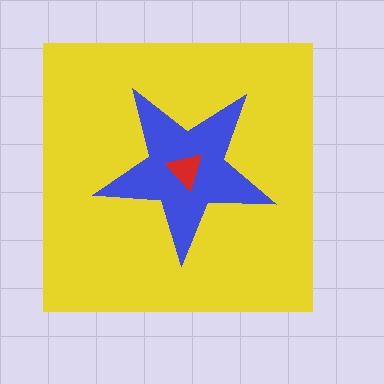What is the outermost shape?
The yellow square.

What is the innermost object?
The red triangle.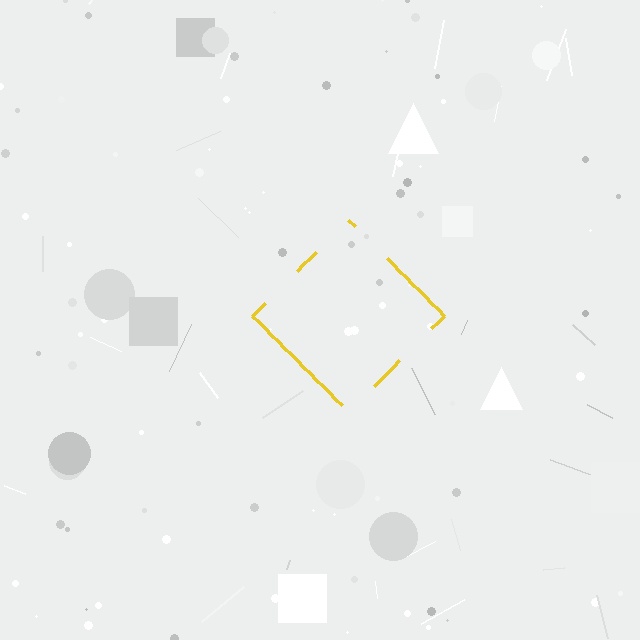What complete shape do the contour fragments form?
The contour fragments form a diamond.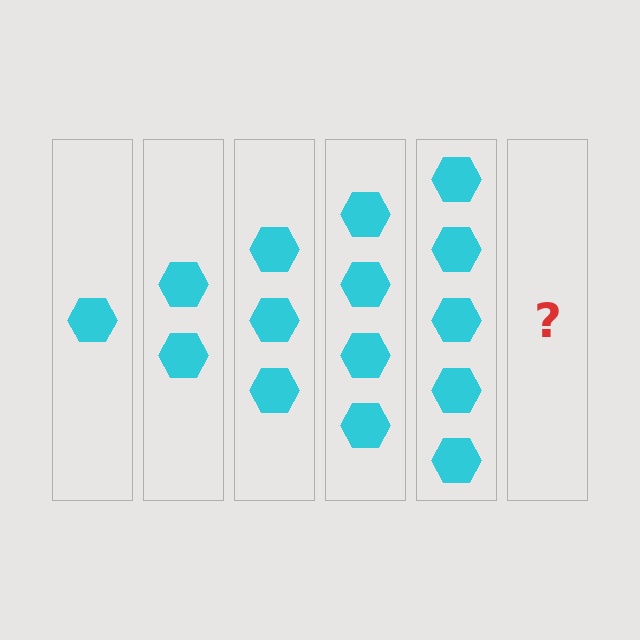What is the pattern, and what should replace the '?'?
The pattern is that each step adds one more hexagon. The '?' should be 6 hexagons.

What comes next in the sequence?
The next element should be 6 hexagons.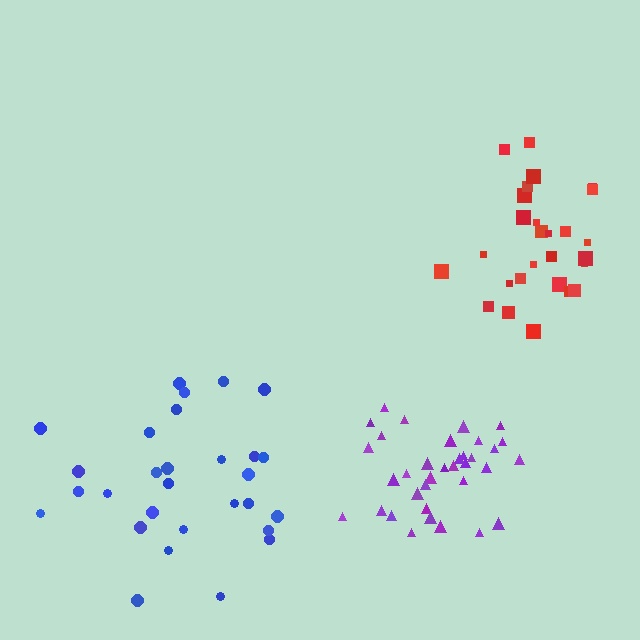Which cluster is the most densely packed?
Purple.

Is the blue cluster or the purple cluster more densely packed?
Purple.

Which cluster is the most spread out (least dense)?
Blue.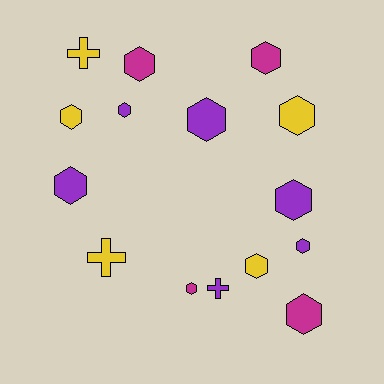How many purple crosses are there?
There is 1 purple cross.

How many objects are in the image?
There are 15 objects.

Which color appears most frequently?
Purple, with 6 objects.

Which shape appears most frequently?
Hexagon, with 12 objects.